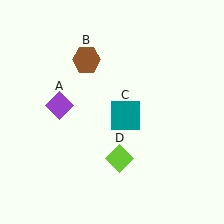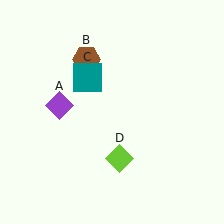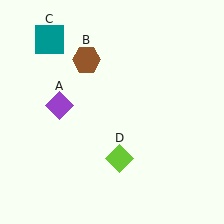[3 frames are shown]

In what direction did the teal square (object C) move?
The teal square (object C) moved up and to the left.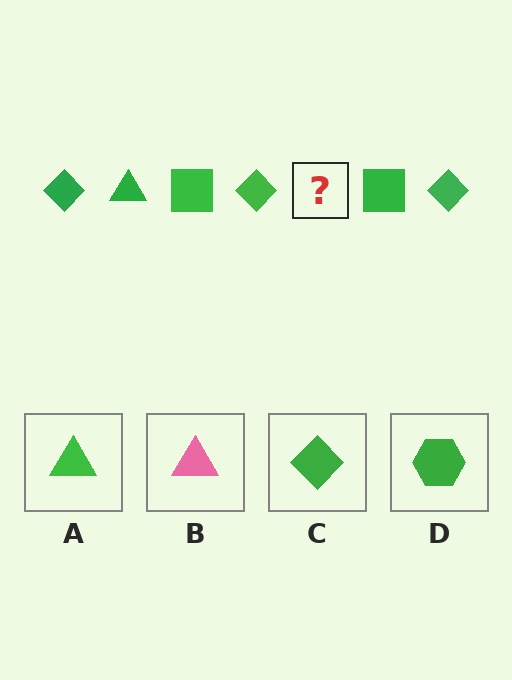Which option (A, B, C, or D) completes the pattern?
A.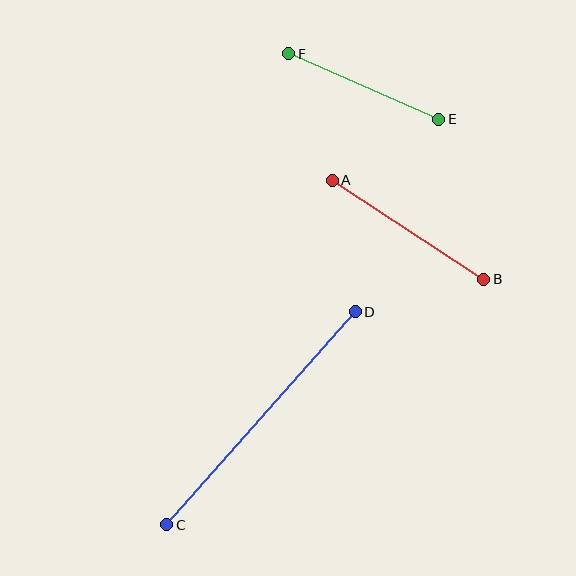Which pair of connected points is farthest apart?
Points C and D are farthest apart.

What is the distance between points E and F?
The distance is approximately 164 pixels.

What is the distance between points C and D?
The distance is approximately 284 pixels.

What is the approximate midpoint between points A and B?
The midpoint is at approximately (408, 230) pixels.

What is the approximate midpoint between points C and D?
The midpoint is at approximately (261, 418) pixels.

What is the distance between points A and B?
The distance is approximately 181 pixels.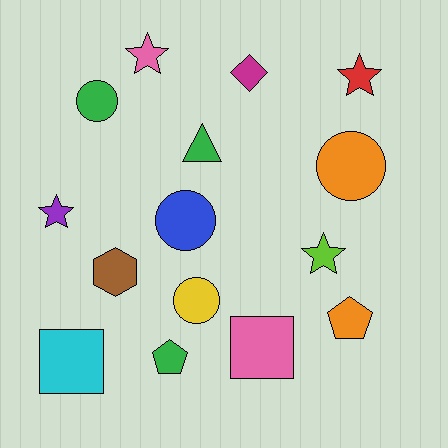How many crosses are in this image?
There are no crosses.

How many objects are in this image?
There are 15 objects.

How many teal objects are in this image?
There are no teal objects.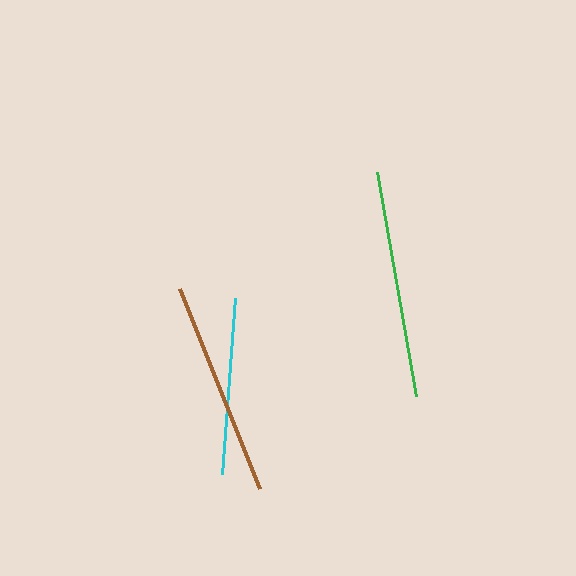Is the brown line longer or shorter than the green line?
The green line is longer than the brown line.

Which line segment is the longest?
The green line is the longest at approximately 228 pixels.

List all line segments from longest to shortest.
From longest to shortest: green, brown, cyan.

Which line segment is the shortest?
The cyan line is the shortest at approximately 177 pixels.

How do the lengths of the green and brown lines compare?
The green and brown lines are approximately the same length.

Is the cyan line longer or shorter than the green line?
The green line is longer than the cyan line.